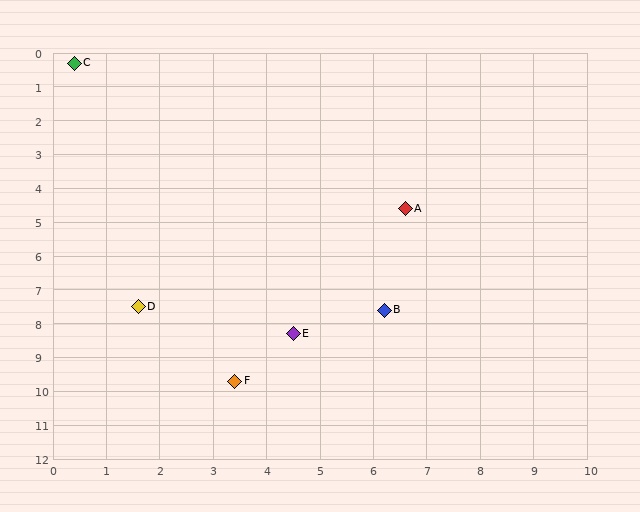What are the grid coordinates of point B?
Point B is at approximately (6.2, 7.6).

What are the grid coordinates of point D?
Point D is at approximately (1.6, 7.5).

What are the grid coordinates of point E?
Point E is at approximately (4.5, 8.3).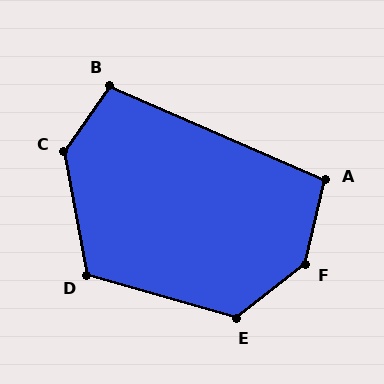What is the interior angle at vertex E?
Approximately 125 degrees (obtuse).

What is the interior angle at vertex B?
Approximately 101 degrees (obtuse).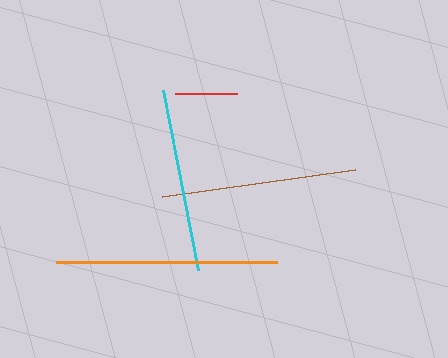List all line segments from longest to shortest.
From longest to shortest: orange, brown, cyan, red.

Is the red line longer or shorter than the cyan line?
The cyan line is longer than the red line.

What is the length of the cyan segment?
The cyan segment is approximately 184 pixels long.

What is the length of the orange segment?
The orange segment is approximately 221 pixels long.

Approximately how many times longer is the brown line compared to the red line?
The brown line is approximately 3.2 times the length of the red line.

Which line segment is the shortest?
The red line is the shortest at approximately 62 pixels.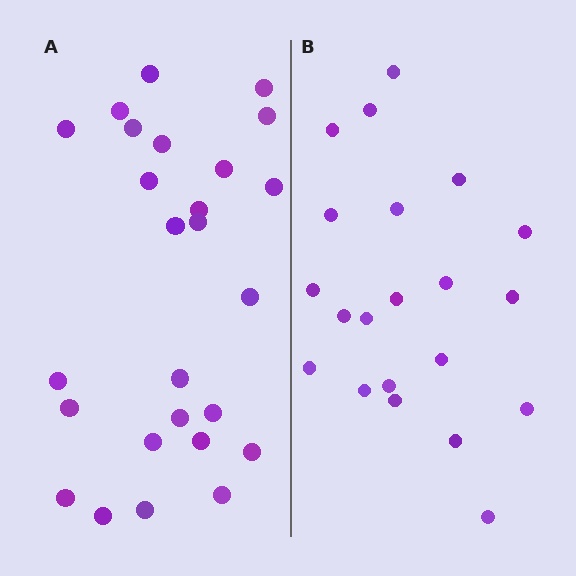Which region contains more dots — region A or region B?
Region A (the left region) has more dots.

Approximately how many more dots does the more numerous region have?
Region A has about 5 more dots than region B.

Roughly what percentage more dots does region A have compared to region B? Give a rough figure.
About 25% more.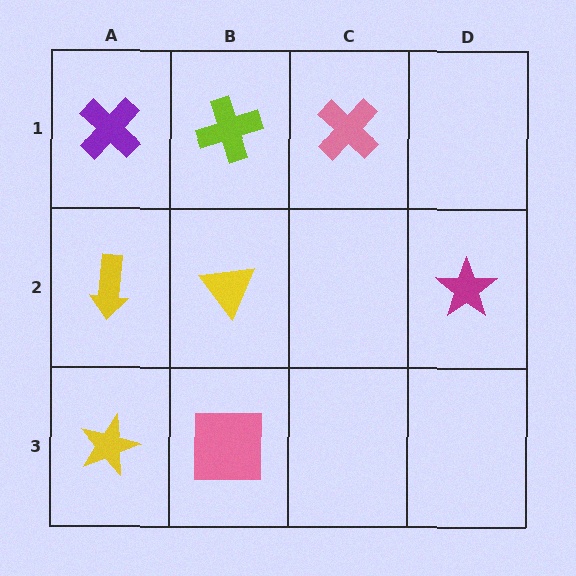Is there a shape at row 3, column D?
No, that cell is empty.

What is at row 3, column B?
A pink square.